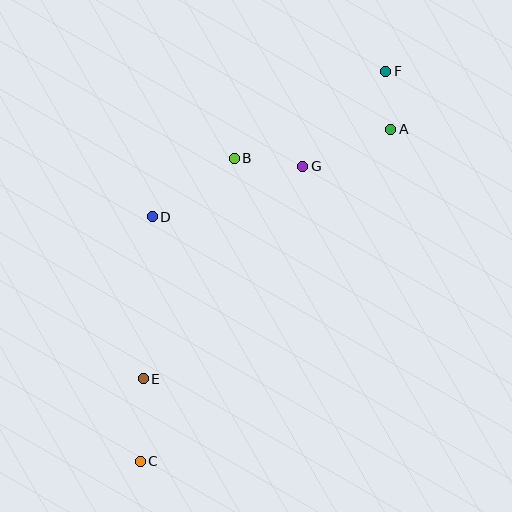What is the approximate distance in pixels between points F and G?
The distance between F and G is approximately 126 pixels.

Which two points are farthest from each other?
Points C and F are farthest from each other.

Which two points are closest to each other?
Points A and F are closest to each other.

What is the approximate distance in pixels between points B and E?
The distance between B and E is approximately 238 pixels.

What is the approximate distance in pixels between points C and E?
The distance between C and E is approximately 82 pixels.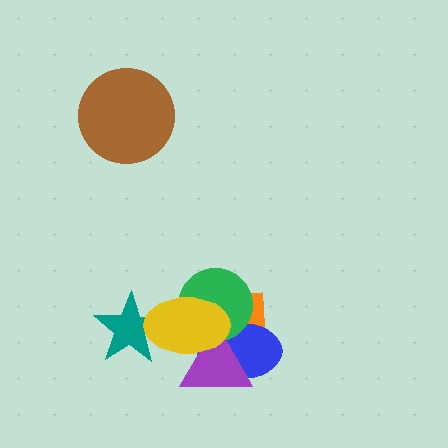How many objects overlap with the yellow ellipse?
5 objects overlap with the yellow ellipse.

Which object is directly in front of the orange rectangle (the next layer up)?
The blue ellipse is directly in front of the orange rectangle.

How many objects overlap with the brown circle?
0 objects overlap with the brown circle.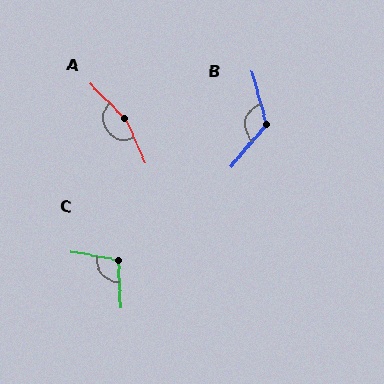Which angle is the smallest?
C, at approximately 104 degrees.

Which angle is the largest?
A, at approximately 159 degrees.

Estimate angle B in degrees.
Approximately 125 degrees.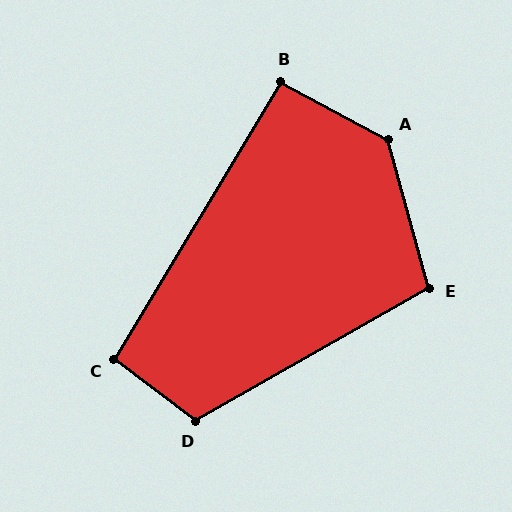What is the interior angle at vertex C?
Approximately 96 degrees (obtuse).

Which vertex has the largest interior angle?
A, at approximately 134 degrees.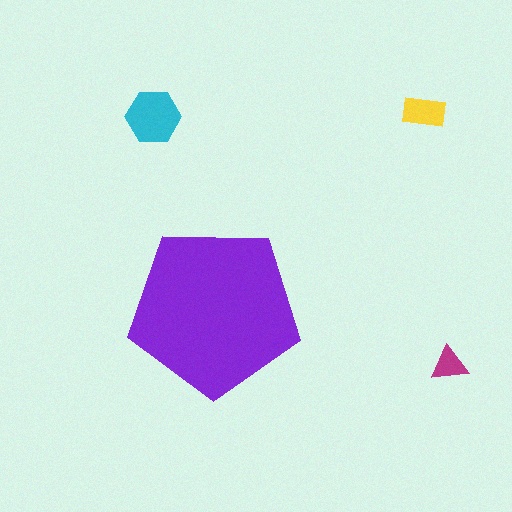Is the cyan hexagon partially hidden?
No, the cyan hexagon is fully visible.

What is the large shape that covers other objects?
A purple pentagon.